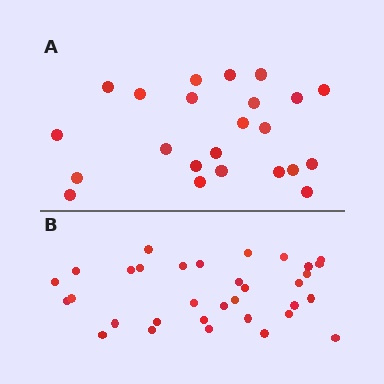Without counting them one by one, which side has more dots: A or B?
Region B (the bottom region) has more dots.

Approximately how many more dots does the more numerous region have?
Region B has roughly 10 or so more dots than region A.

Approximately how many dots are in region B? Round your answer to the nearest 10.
About 30 dots. (The exact count is 33, which rounds to 30.)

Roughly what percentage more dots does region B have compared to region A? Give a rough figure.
About 45% more.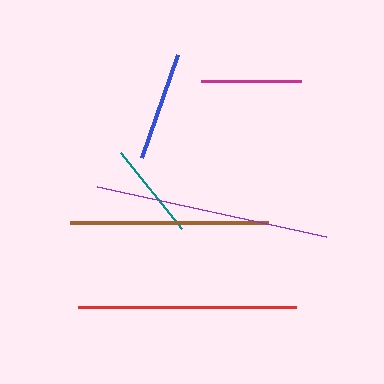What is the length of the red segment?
The red segment is approximately 219 pixels long.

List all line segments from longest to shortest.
From longest to shortest: purple, red, brown, blue, magenta, teal.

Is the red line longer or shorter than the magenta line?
The red line is longer than the magenta line.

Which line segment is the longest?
The purple line is the longest at approximately 234 pixels.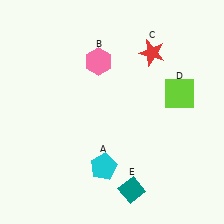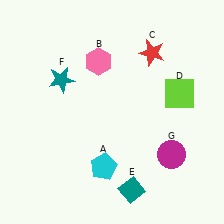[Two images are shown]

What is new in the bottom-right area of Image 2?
A magenta circle (G) was added in the bottom-right area of Image 2.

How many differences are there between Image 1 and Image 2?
There are 2 differences between the two images.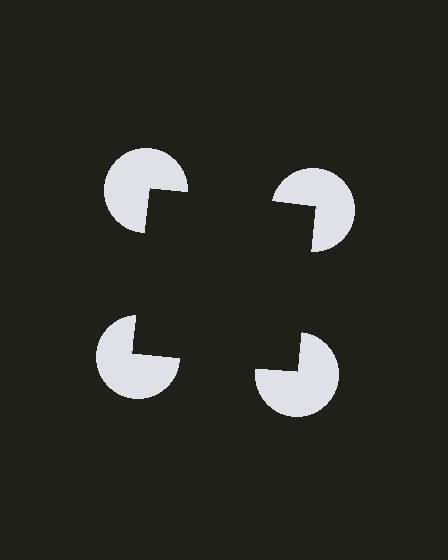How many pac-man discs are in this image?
There are 4 — one at each vertex of the illusory square.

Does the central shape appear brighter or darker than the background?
It typically appears slightly darker than the background, even though no actual brightness change is drawn.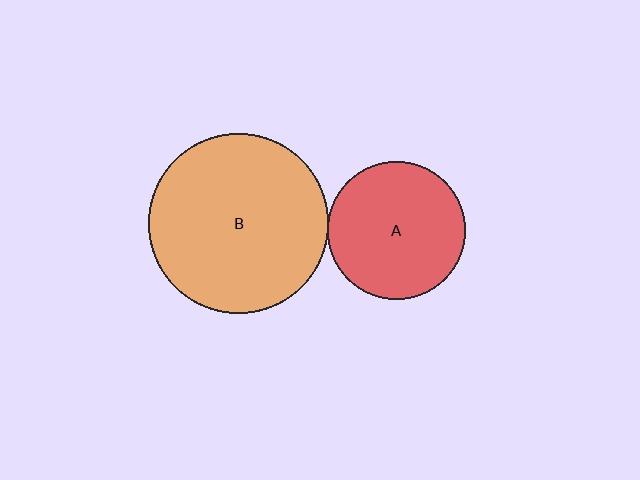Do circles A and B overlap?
Yes.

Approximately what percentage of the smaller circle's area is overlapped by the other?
Approximately 5%.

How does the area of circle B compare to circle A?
Approximately 1.7 times.